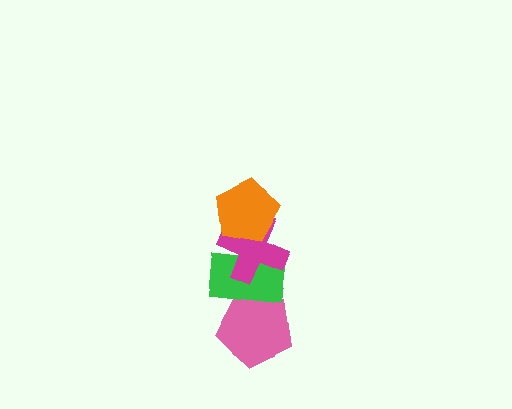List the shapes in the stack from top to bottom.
From top to bottom: the orange pentagon, the magenta cross, the green rectangle, the pink pentagon.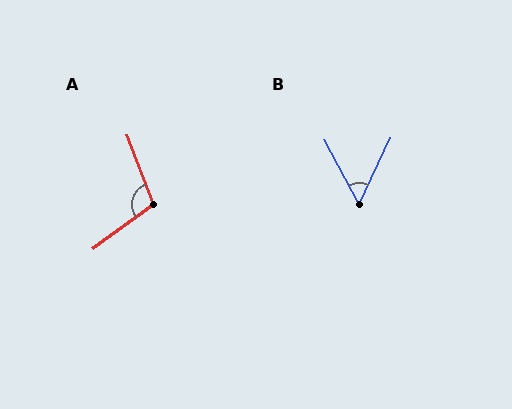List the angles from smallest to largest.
B (53°), A (105°).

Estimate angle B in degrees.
Approximately 53 degrees.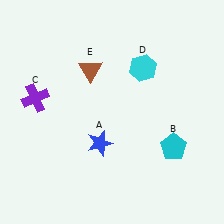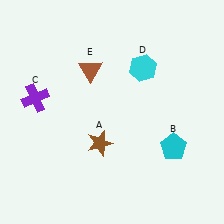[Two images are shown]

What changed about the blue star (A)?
In Image 1, A is blue. In Image 2, it changed to brown.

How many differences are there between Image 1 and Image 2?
There is 1 difference between the two images.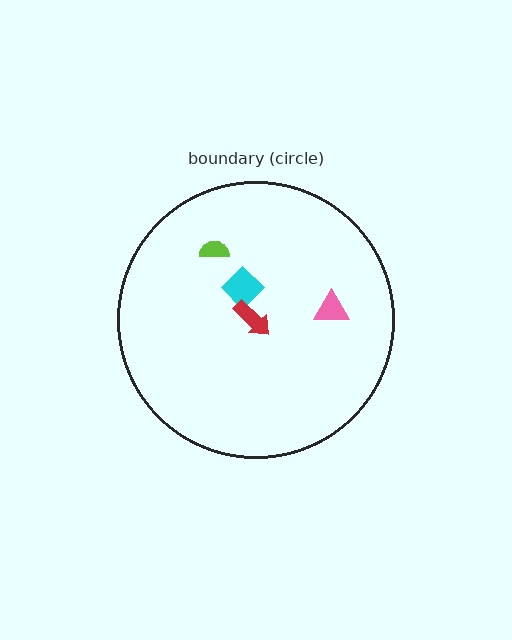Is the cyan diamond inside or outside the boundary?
Inside.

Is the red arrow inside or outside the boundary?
Inside.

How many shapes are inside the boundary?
4 inside, 0 outside.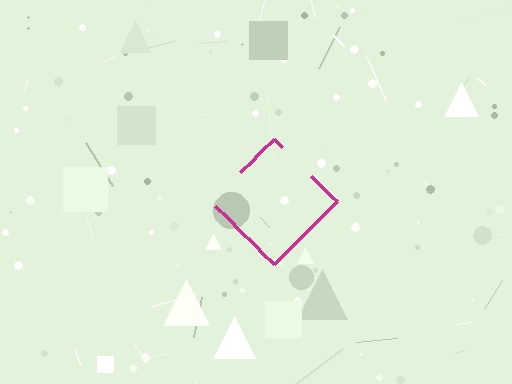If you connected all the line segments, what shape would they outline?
They would outline a diamond.